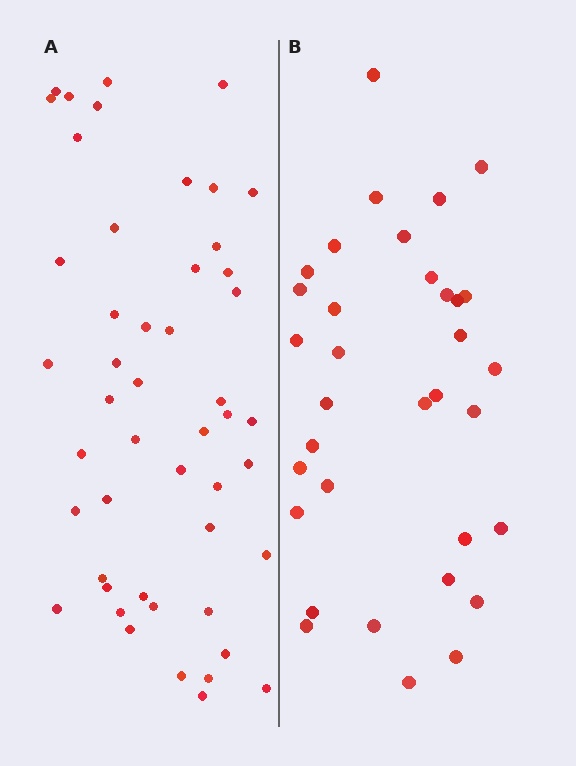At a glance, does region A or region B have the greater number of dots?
Region A (the left region) has more dots.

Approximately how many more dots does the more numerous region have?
Region A has approximately 15 more dots than region B.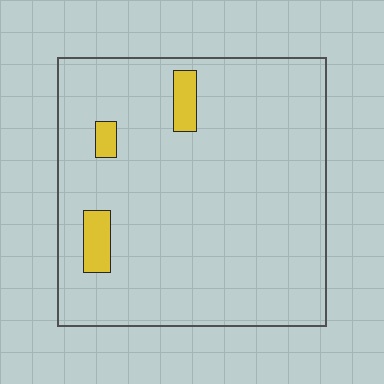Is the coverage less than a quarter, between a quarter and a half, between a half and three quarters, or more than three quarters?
Less than a quarter.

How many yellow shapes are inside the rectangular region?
3.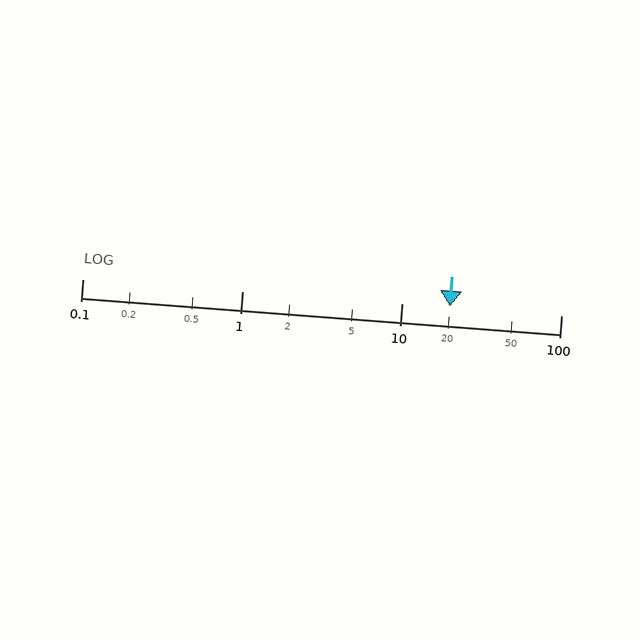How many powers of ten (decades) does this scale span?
The scale spans 3 decades, from 0.1 to 100.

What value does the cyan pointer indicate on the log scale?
The pointer indicates approximately 20.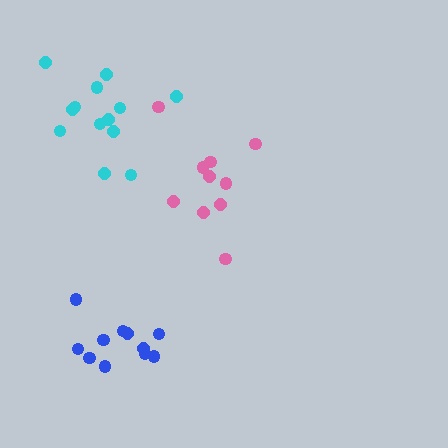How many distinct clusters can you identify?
There are 3 distinct clusters.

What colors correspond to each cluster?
The clusters are colored: pink, blue, cyan.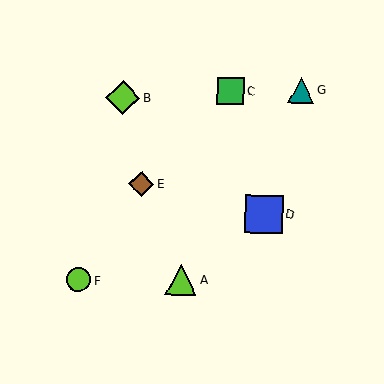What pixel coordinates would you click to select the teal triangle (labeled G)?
Click at (301, 90) to select the teal triangle G.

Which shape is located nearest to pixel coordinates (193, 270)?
The lime triangle (labeled A) at (181, 280) is nearest to that location.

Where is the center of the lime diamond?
The center of the lime diamond is at (123, 98).